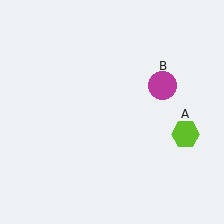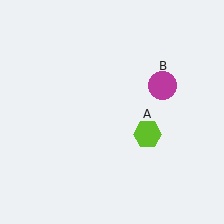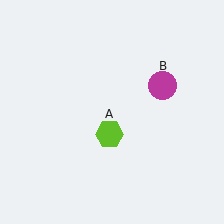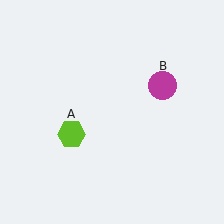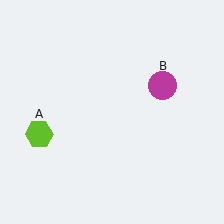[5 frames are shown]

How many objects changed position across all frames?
1 object changed position: lime hexagon (object A).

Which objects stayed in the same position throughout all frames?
Magenta circle (object B) remained stationary.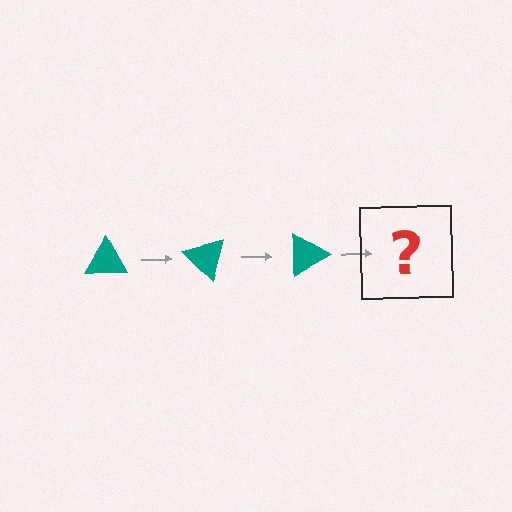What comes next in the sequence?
The next element should be a teal triangle rotated 135 degrees.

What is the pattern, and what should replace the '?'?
The pattern is that the triangle rotates 45 degrees each step. The '?' should be a teal triangle rotated 135 degrees.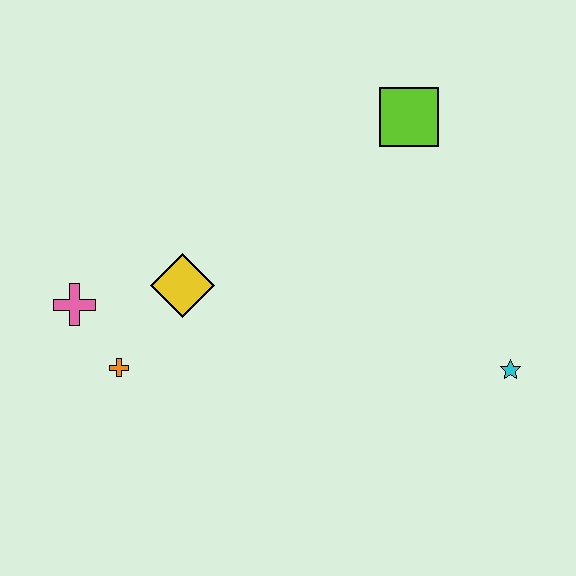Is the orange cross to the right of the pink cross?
Yes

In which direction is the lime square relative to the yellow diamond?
The lime square is to the right of the yellow diamond.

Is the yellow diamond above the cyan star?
Yes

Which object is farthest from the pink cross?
The cyan star is farthest from the pink cross.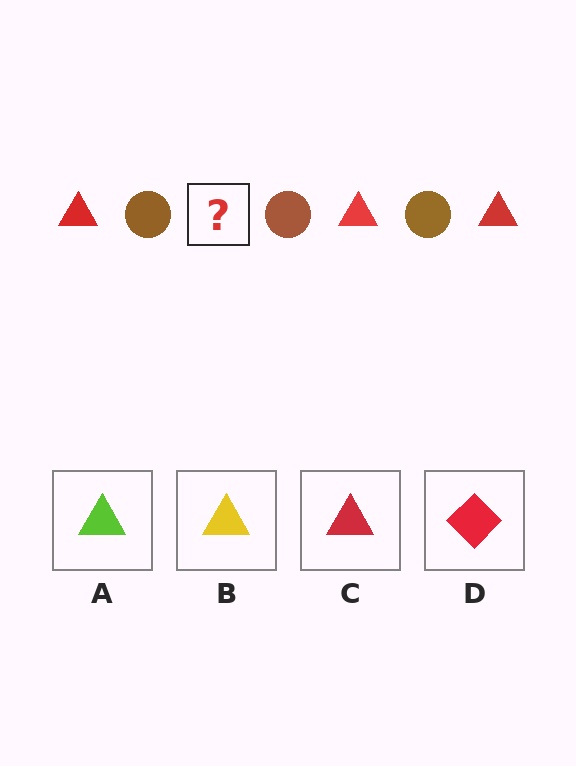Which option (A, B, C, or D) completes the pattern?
C.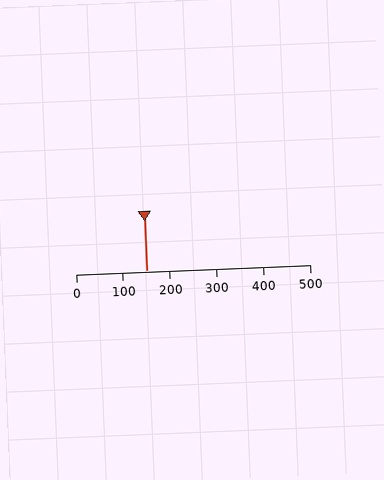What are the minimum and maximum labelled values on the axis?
The axis runs from 0 to 500.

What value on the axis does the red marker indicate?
The marker indicates approximately 150.